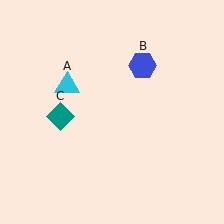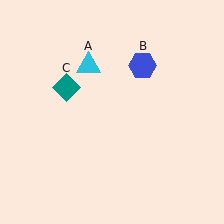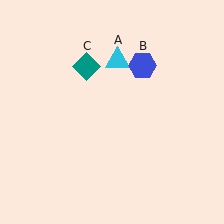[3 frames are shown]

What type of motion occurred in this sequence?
The cyan triangle (object A), teal diamond (object C) rotated clockwise around the center of the scene.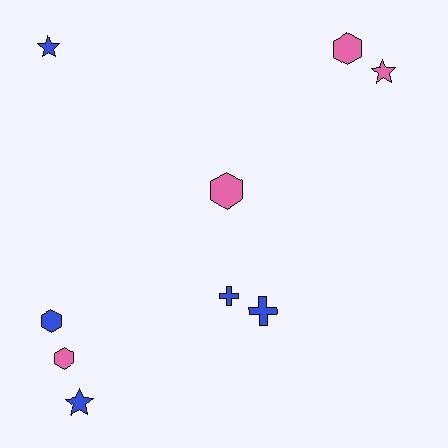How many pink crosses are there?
There are no pink crosses.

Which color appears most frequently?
Blue, with 5 objects.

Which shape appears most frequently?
Hexagon, with 4 objects.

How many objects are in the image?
There are 9 objects.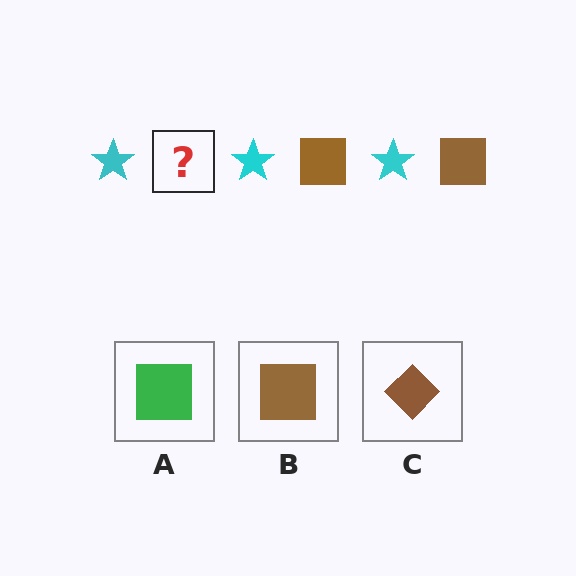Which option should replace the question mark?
Option B.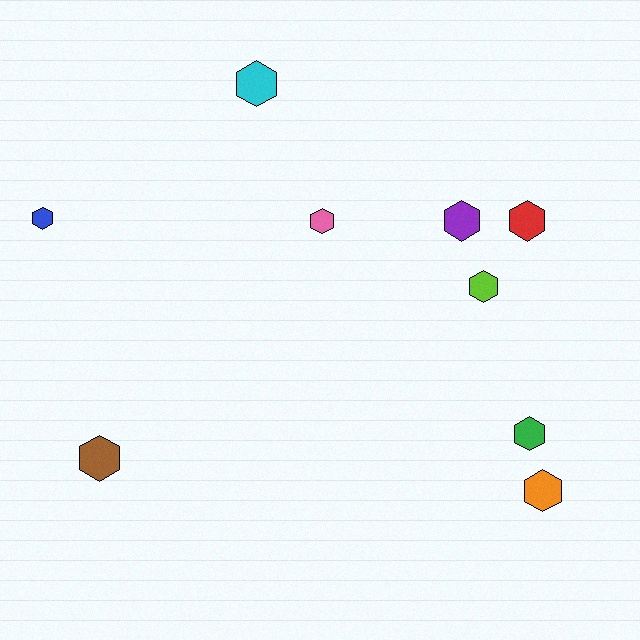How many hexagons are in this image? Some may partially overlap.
There are 9 hexagons.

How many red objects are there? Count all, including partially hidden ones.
There is 1 red object.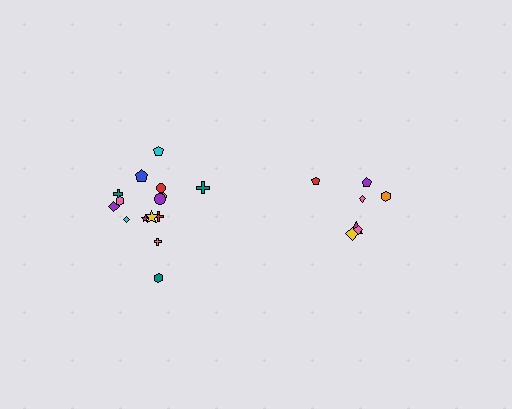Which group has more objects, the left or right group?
The left group.